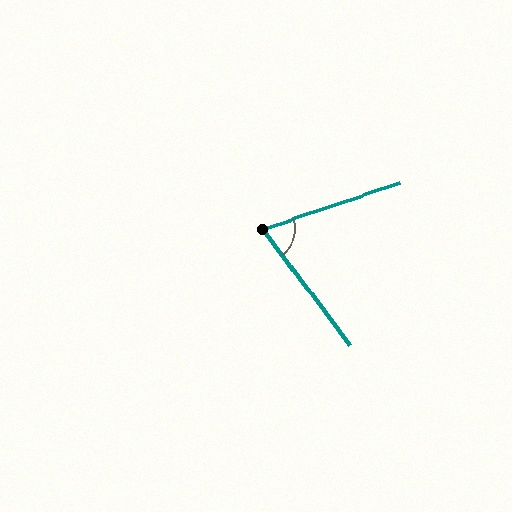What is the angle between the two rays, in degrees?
Approximately 71 degrees.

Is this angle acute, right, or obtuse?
It is acute.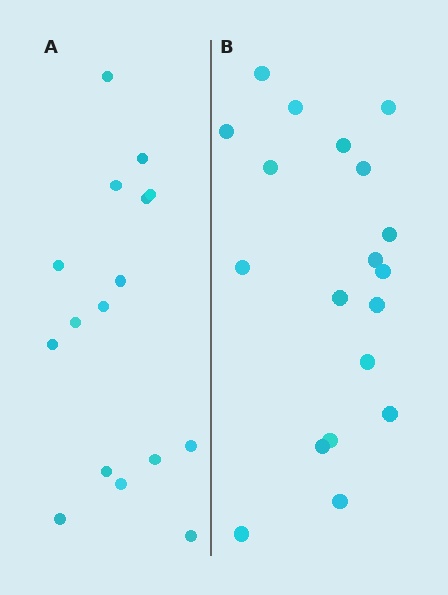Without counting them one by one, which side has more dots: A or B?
Region B (the right region) has more dots.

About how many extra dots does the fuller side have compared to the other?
Region B has just a few more — roughly 2 or 3 more dots than region A.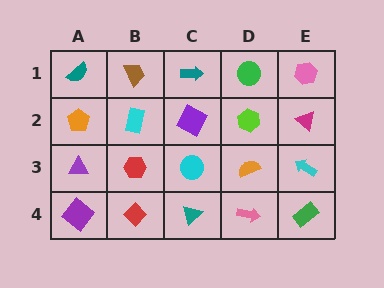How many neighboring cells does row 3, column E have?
3.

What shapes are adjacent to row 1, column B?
A cyan rectangle (row 2, column B), a teal semicircle (row 1, column A), a teal arrow (row 1, column C).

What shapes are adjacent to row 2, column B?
A brown trapezoid (row 1, column B), a red hexagon (row 3, column B), an orange pentagon (row 2, column A), a purple square (row 2, column C).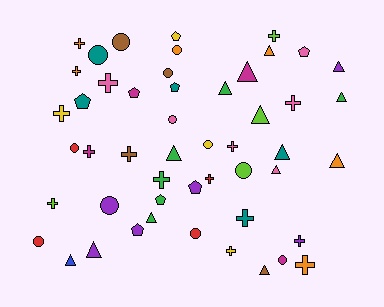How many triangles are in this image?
There are 14 triangles.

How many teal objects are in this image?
There are 5 teal objects.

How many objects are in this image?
There are 50 objects.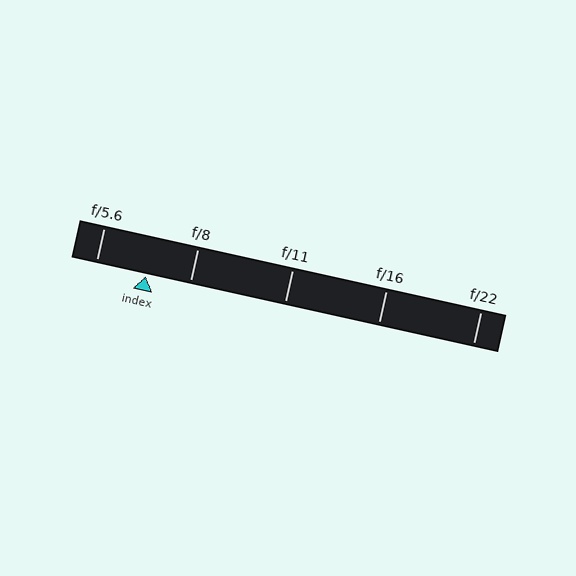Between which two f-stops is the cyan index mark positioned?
The index mark is between f/5.6 and f/8.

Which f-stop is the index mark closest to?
The index mark is closest to f/8.